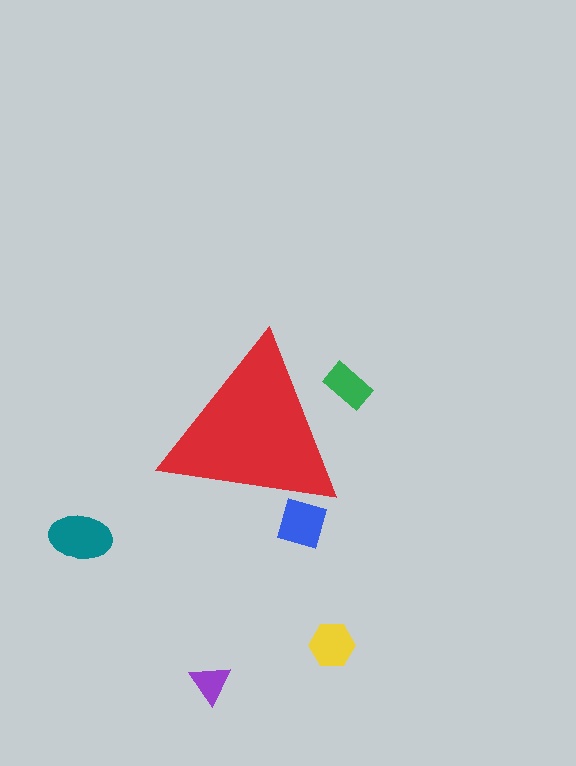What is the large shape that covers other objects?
A red triangle.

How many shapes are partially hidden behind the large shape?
2 shapes are partially hidden.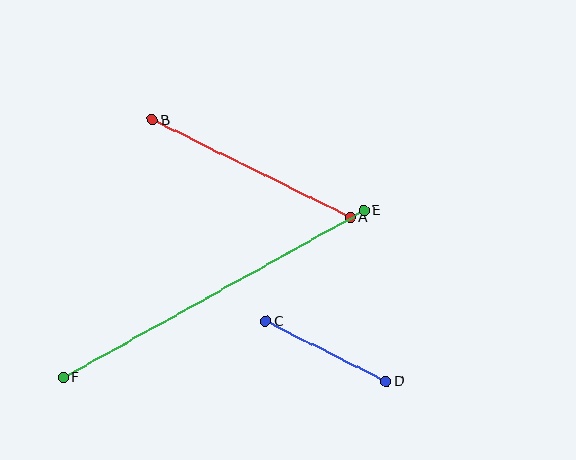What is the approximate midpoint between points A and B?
The midpoint is at approximately (251, 169) pixels.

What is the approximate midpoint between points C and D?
The midpoint is at approximately (326, 351) pixels.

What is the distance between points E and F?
The distance is approximately 344 pixels.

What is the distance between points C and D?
The distance is approximately 135 pixels.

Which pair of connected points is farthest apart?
Points E and F are farthest apart.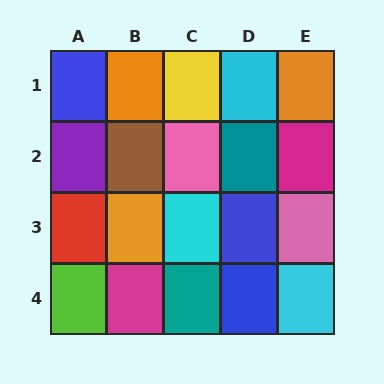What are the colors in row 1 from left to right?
Blue, orange, yellow, cyan, orange.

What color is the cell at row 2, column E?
Magenta.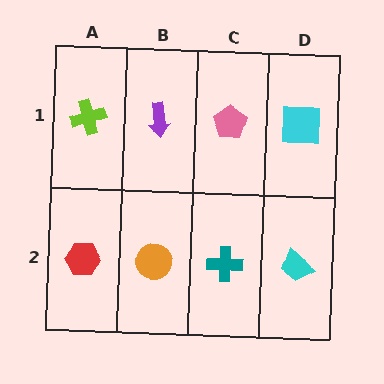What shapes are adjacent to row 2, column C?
A pink pentagon (row 1, column C), an orange circle (row 2, column B), a cyan trapezoid (row 2, column D).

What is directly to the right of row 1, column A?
A purple arrow.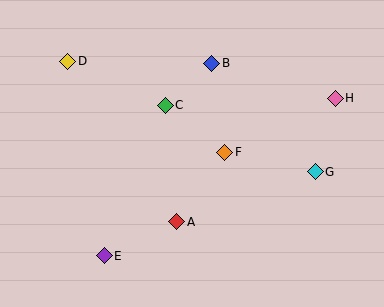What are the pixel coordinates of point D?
Point D is at (68, 61).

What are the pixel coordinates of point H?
Point H is at (335, 98).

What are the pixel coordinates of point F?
Point F is at (225, 152).